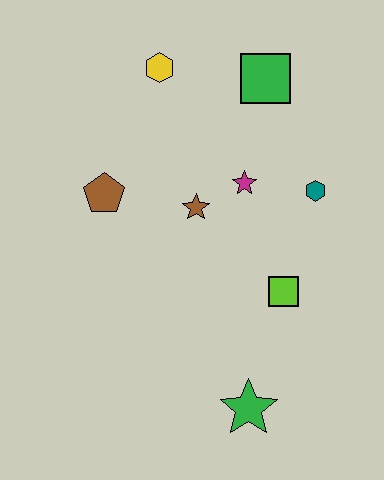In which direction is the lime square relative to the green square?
The lime square is below the green square.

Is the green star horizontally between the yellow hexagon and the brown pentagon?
No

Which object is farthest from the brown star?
The green star is farthest from the brown star.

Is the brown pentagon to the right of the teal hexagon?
No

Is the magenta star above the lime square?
Yes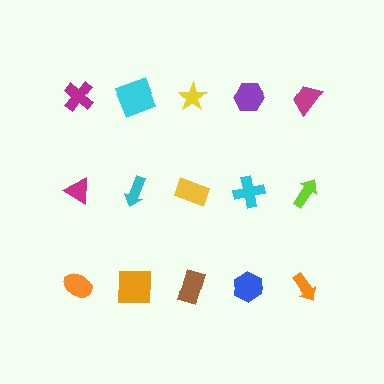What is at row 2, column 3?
A yellow rectangle.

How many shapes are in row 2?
5 shapes.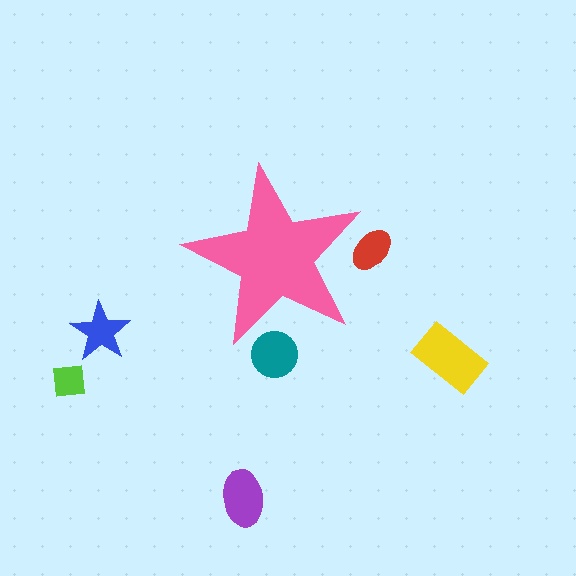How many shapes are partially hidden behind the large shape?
2 shapes are partially hidden.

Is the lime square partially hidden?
No, the lime square is fully visible.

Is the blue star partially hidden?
No, the blue star is fully visible.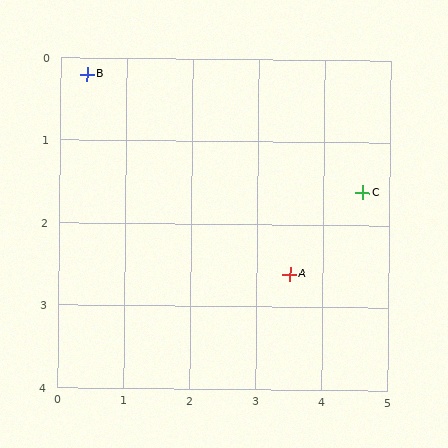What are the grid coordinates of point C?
Point C is at approximately (4.6, 1.6).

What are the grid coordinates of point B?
Point B is at approximately (0.4, 0.2).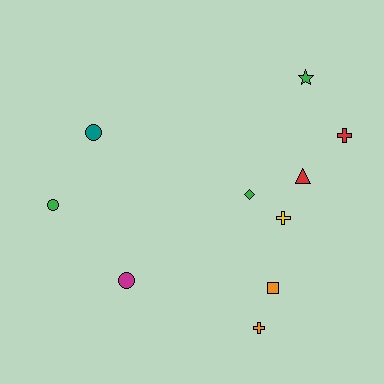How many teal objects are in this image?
There is 1 teal object.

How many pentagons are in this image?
There are no pentagons.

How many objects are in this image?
There are 10 objects.